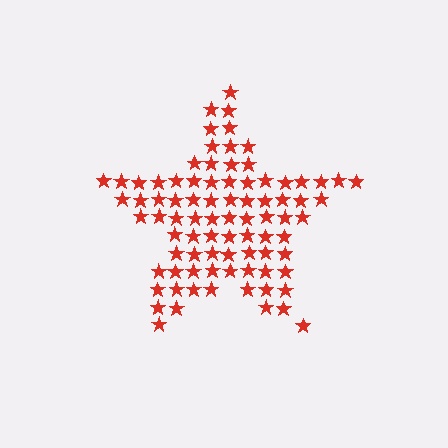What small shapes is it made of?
It is made of small stars.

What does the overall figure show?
The overall figure shows a star.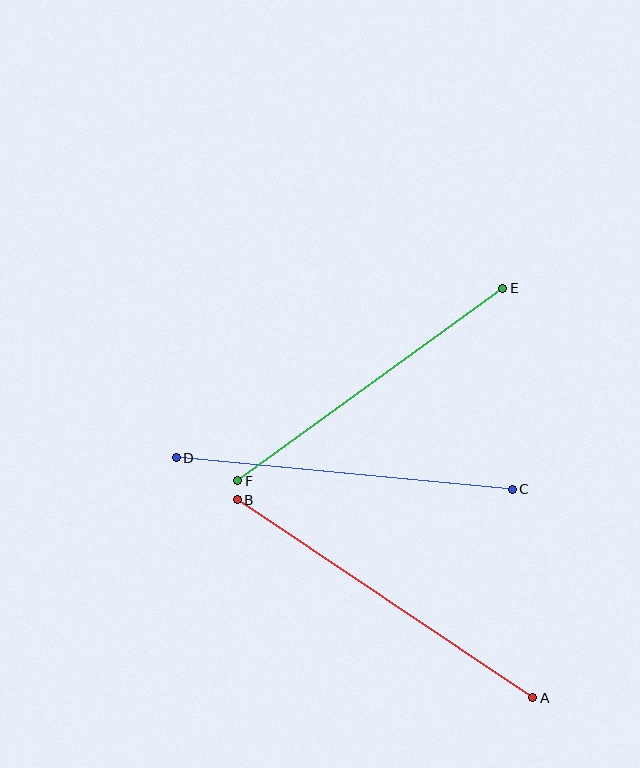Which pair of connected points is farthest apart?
Points A and B are farthest apart.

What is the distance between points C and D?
The distance is approximately 337 pixels.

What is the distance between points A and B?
The distance is approximately 355 pixels.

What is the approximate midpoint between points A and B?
The midpoint is at approximately (385, 599) pixels.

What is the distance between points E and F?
The distance is approximately 327 pixels.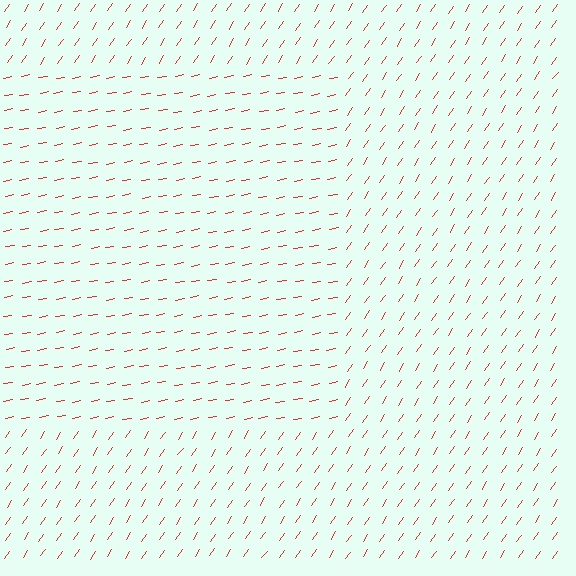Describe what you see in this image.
The image is filled with small red line segments. A rectangle region in the image has lines oriented differently from the surrounding lines, creating a visible texture boundary.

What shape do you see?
I see a rectangle.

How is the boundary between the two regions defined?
The boundary is defined purely by a change in line orientation (approximately 45 degrees difference). All lines are the same color and thickness.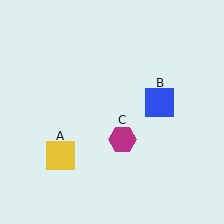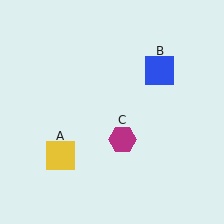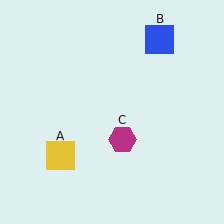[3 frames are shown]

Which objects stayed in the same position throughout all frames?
Yellow square (object A) and magenta hexagon (object C) remained stationary.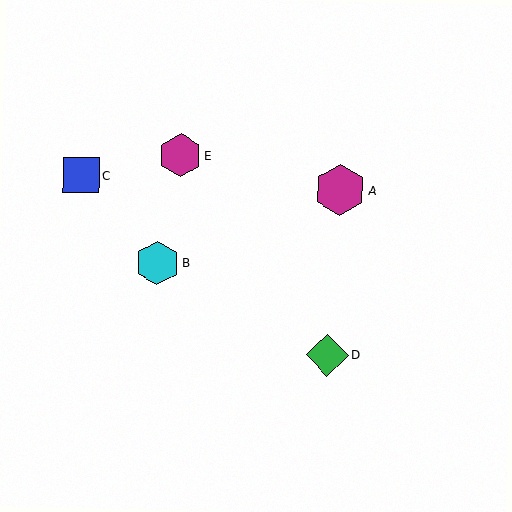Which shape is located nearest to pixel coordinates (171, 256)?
The cyan hexagon (labeled B) at (157, 263) is nearest to that location.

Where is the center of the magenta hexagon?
The center of the magenta hexagon is at (340, 190).